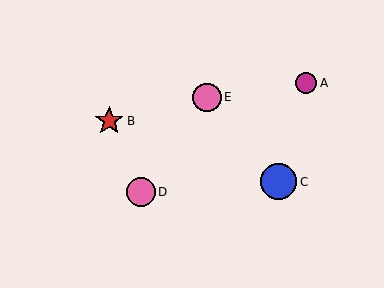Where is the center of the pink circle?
The center of the pink circle is at (207, 97).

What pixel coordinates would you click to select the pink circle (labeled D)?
Click at (141, 192) to select the pink circle D.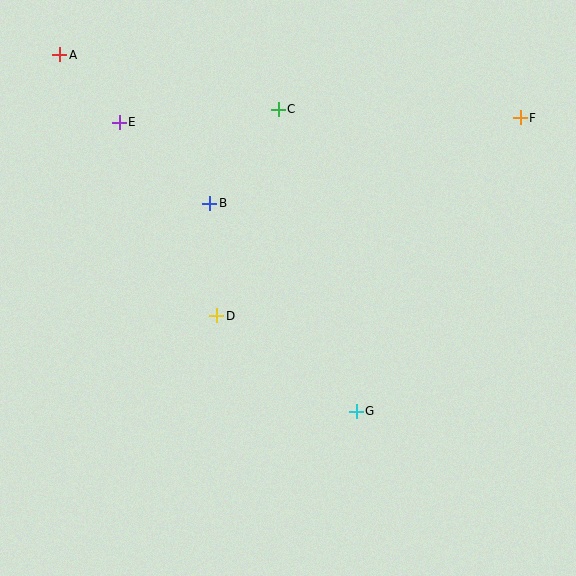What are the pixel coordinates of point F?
Point F is at (520, 118).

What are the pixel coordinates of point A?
Point A is at (60, 55).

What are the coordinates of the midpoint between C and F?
The midpoint between C and F is at (399, 114).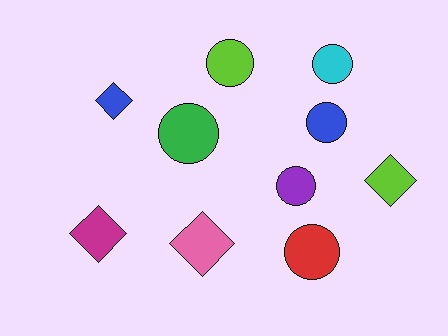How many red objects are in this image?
There is 1 red object.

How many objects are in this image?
There are 10 objects.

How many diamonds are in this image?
There are 4 diamonds.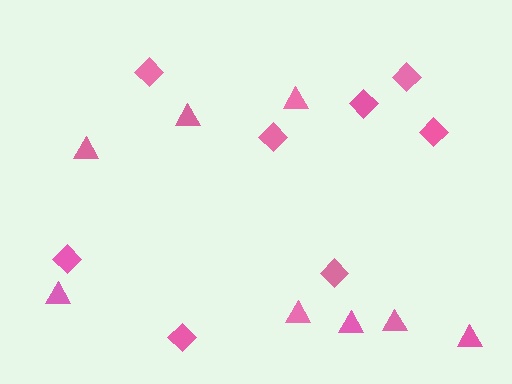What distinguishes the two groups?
There are 2 groups: one group of triangles (8) and one group of diamonds (8).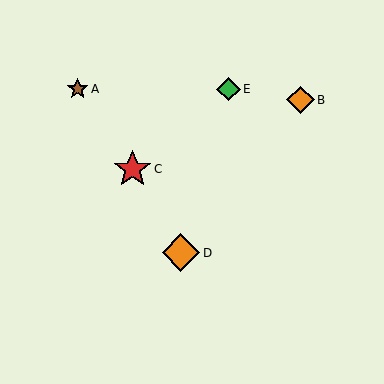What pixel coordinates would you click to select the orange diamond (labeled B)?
Click at (301, 100) to select the orange diamond B.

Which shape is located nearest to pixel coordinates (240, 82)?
The green diamond (labeled E) at (228, 89) is nearest to that location.